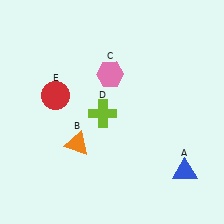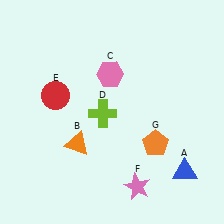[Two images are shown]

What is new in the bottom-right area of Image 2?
An orange pentagon (G) was added in the bottom-right area of Image 2.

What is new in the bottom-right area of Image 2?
A pink star (F) was added in the bottom-right area of Image 2.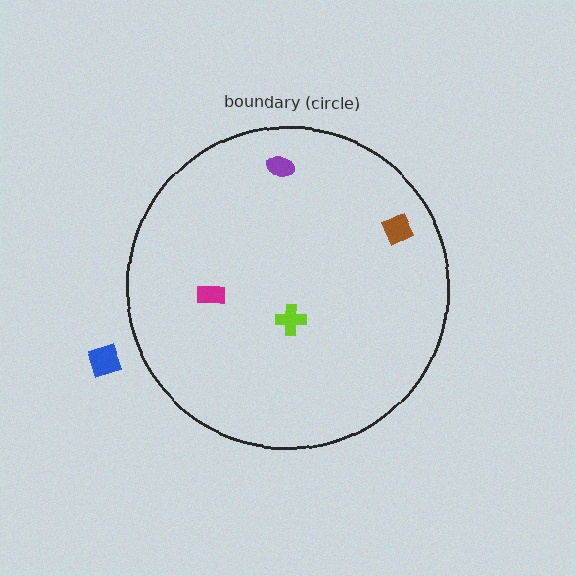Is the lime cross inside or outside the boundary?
Inside.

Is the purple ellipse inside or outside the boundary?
Inside.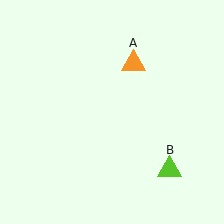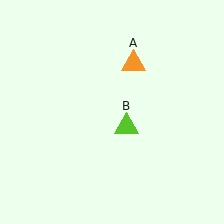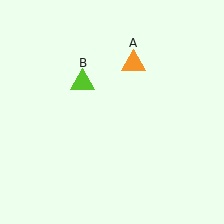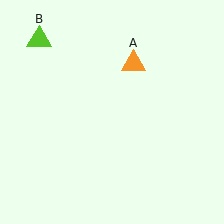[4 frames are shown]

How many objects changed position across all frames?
1 object changed position: lime triangle (object B).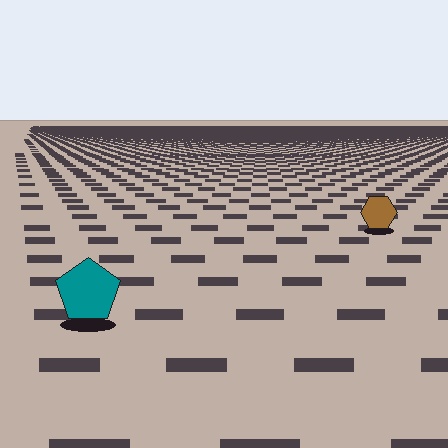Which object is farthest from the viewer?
The brown hexagon is farthest from the viewer. It appears smaller and the ground texture around it is denser.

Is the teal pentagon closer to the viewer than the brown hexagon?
Yes. The teal pentagon is closer — you can tell from the texture gradient: the ground texture is coarser near it.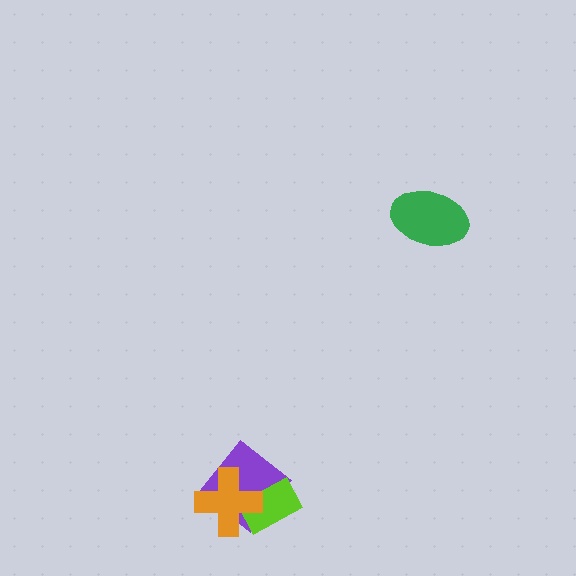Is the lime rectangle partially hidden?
Yes, it is partially covered by another shape.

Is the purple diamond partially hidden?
Yes, it is partially covered by another shape.